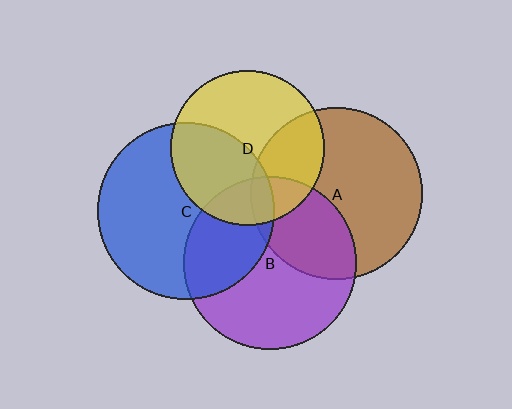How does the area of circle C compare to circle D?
Approximately 1.3 times.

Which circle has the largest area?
Circle C (blue).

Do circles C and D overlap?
Yes.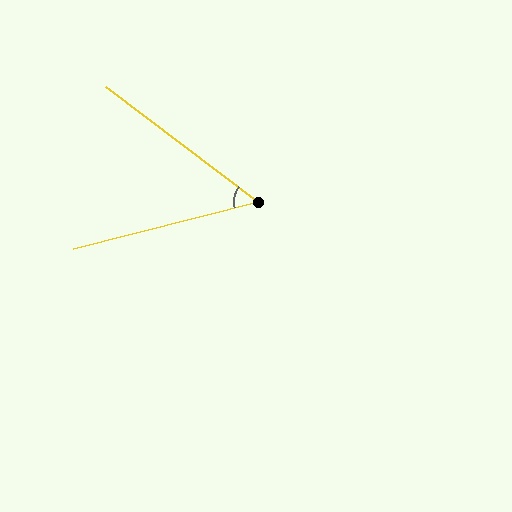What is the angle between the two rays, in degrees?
Approximately 51 degrees.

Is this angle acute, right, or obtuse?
It is acute.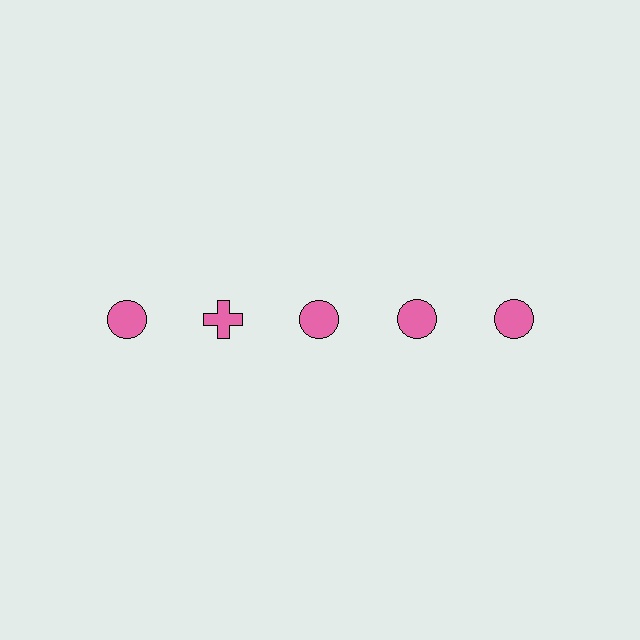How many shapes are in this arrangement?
There are 5 shapes arranged in a grid pattern.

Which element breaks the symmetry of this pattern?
The pink cross in the top row, second from left column breaks the symmetry. All other shapes are pink circles.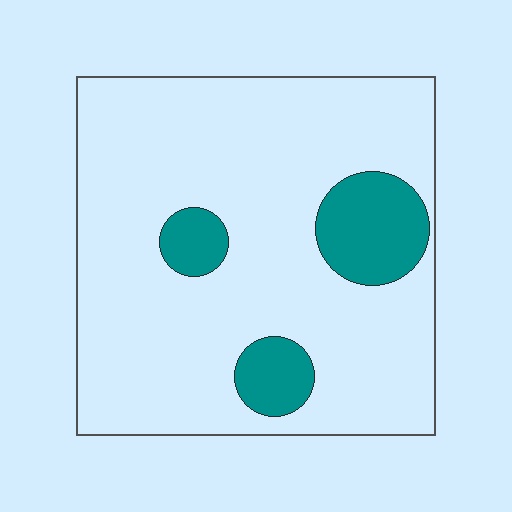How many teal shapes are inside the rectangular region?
3.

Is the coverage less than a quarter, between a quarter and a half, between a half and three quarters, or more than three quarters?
Less than a quarter.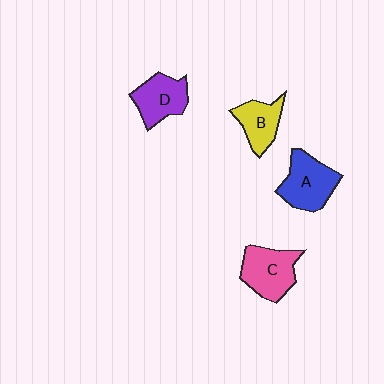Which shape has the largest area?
Shape A (blue).